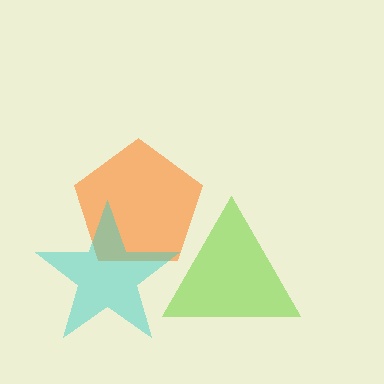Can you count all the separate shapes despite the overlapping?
Yes, there are 3 separate shapes.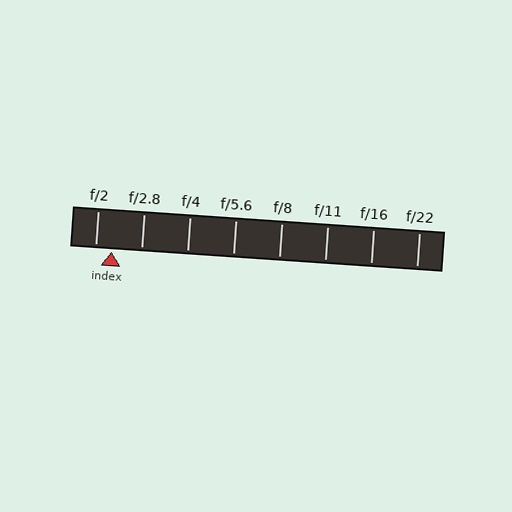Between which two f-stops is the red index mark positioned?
The index mark is between f/2 and f/2.8.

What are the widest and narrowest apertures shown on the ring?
The widest aperture shown is f/2 and the narrowest is f/22.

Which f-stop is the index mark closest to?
The index mark is closest to f/2.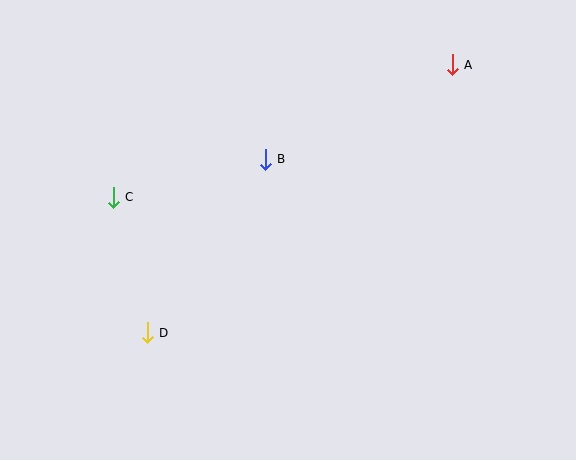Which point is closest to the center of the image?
Point B at (265, 159) is closest to the center.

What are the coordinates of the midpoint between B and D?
The midpoint between B and D is at (206, 246).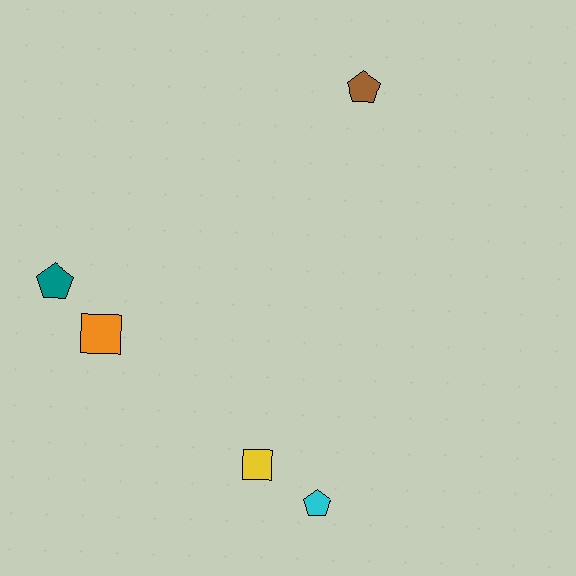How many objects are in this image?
There are 5 objects.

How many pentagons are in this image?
There are 3 pentagons.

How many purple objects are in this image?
There are no purple objects.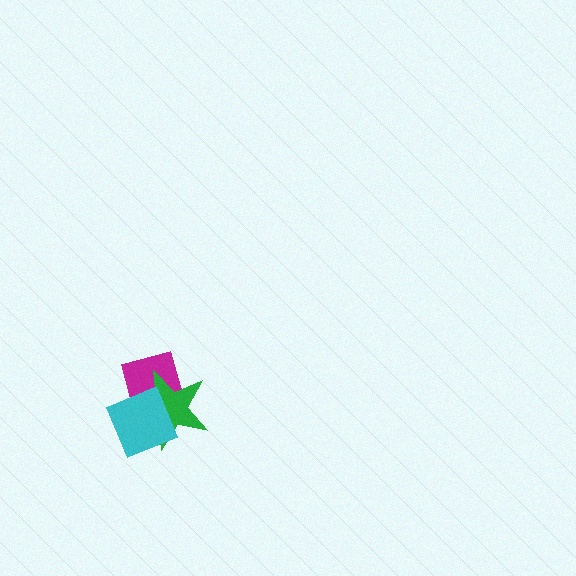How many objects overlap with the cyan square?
2 objects overlap with the cyan square.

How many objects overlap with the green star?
2 objects overlap with the green star.